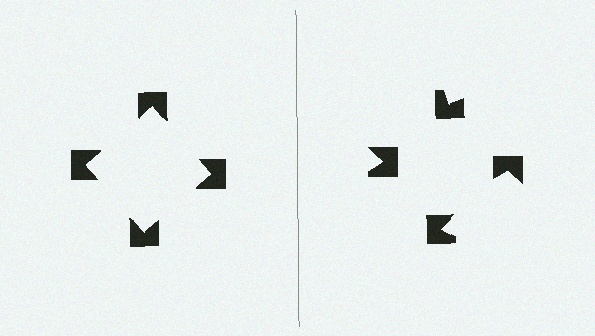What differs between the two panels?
The notched squares are positioned identically on both sides; only the wedge orientations differ. On the left they align to a square; on the right they are misaligned.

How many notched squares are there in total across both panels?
8 — 4 on each side.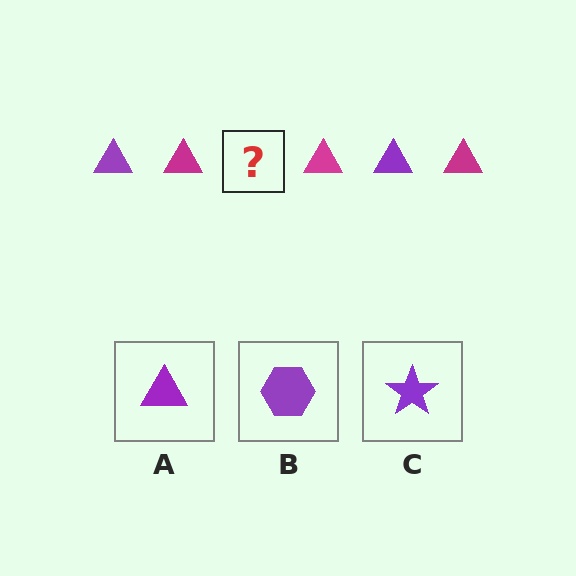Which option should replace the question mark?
Option A.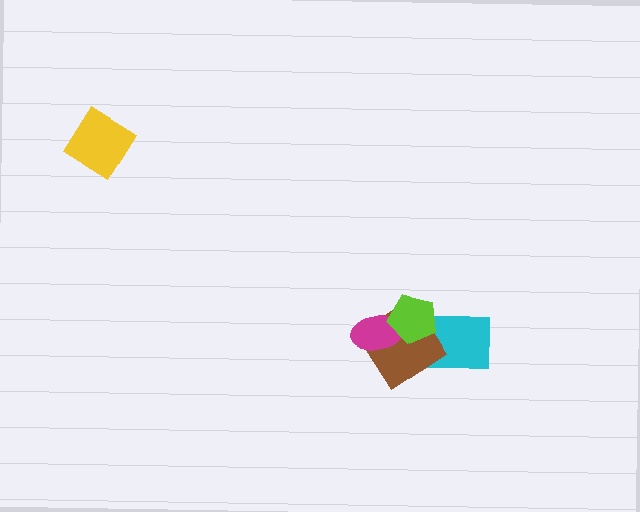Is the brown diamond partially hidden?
Yes, it is partially covered by another shape.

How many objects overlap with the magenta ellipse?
2 objects overlap with the magenta ellipse.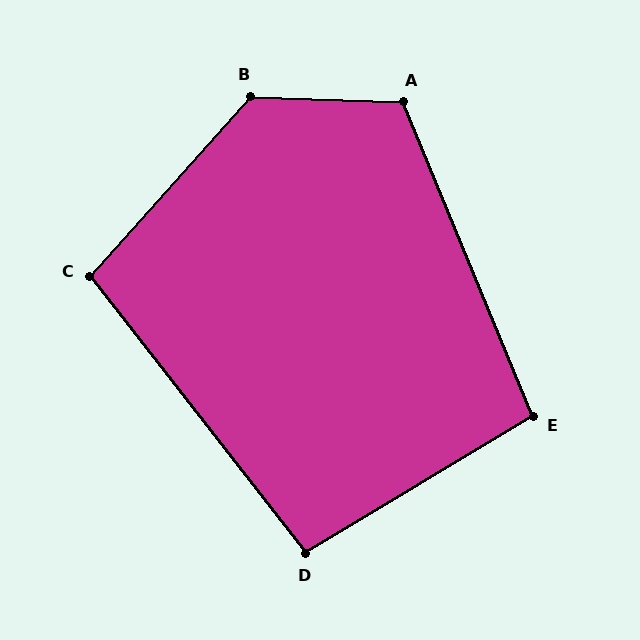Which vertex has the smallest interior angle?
D, at approximately 97 degrees.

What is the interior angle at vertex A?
Approximately 114 degrees (obtuse).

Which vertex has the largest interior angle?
B, at approximately 130 degrees.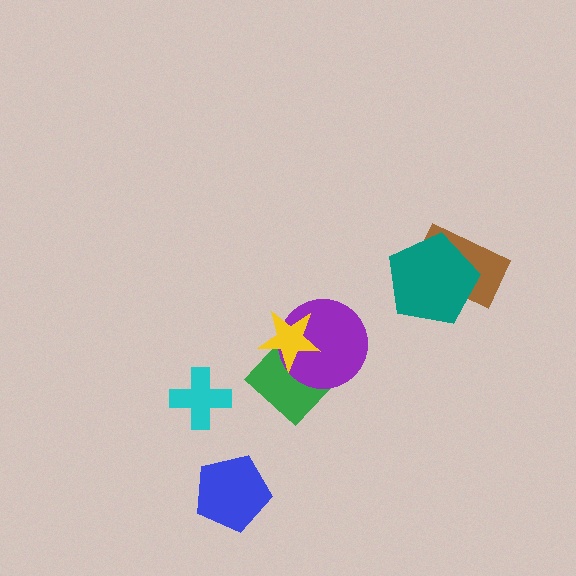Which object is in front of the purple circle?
The yellow star is in front of the purple circle.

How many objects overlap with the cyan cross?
0 objects overlap with the cyan cross.